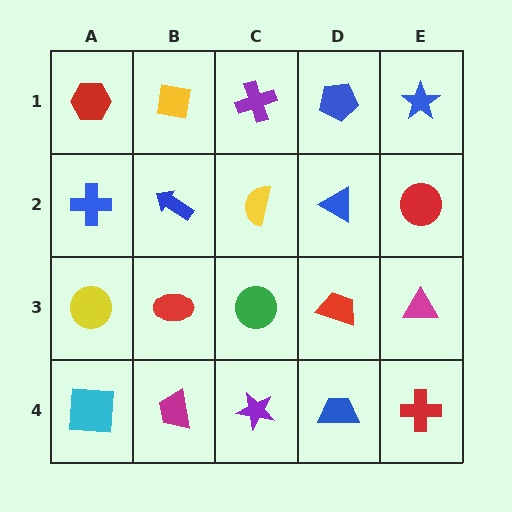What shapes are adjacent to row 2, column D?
A blue pentagon (row 1, column D), a red trapezoid (row 3, column D), a yellow semicircle (row 2, column C), a red circle (row 2, column E).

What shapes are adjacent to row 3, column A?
A blue cross (row 2, column A), a cyan square (row 4, column A), a red ellipse (row 3, column B).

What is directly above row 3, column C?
A yellow semicircle.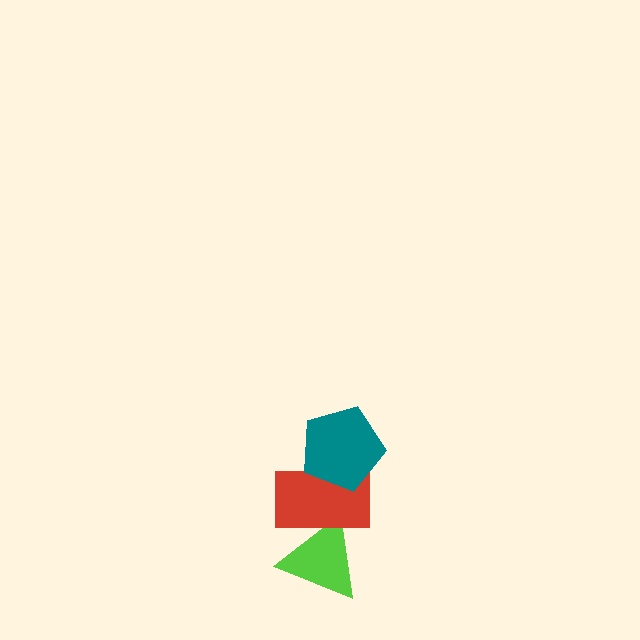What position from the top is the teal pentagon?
The teal pentagon is 1st from the top.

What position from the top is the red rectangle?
The red rectangle is 2nd from the top.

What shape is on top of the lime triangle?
The red rectangle is on top of the lime triangle.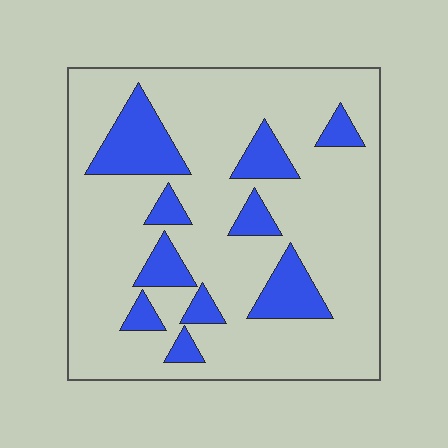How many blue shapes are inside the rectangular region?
10.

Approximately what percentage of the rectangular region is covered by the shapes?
Approximately 20%.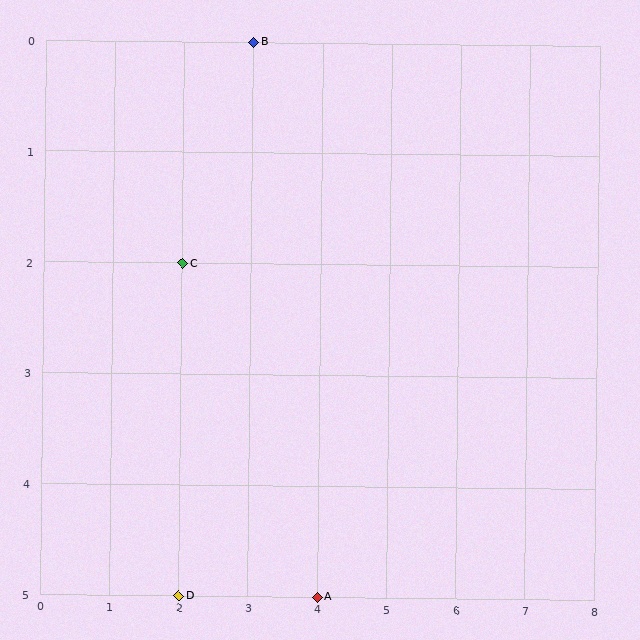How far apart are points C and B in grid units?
Points C and B are 1 column and 2 rows apart (about 2.2 grid units diagonally).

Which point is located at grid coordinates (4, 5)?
Point A is at (4, 5).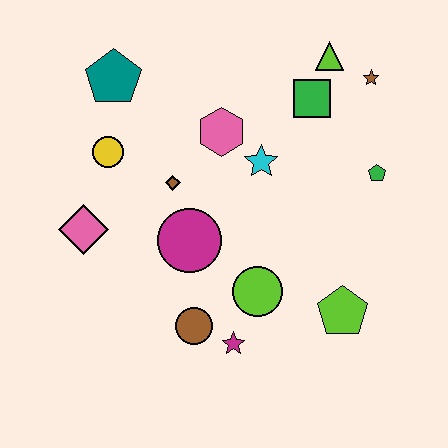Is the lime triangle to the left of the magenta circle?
No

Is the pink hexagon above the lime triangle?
No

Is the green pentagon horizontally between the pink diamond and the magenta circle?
No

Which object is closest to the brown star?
The lime triangle is closest to the brown star.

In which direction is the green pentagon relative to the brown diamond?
The green pentagon is to the right of the brown diamond.